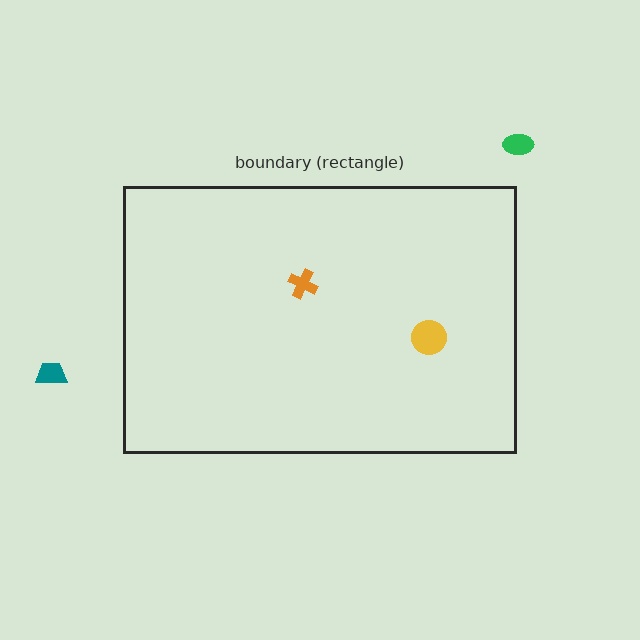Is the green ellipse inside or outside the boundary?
Outside.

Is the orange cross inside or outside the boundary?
Inside.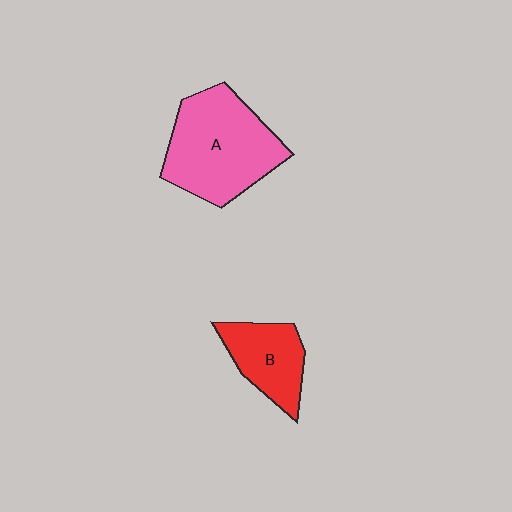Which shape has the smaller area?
Shape B (red).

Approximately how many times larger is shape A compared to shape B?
Approximately 1.9 times.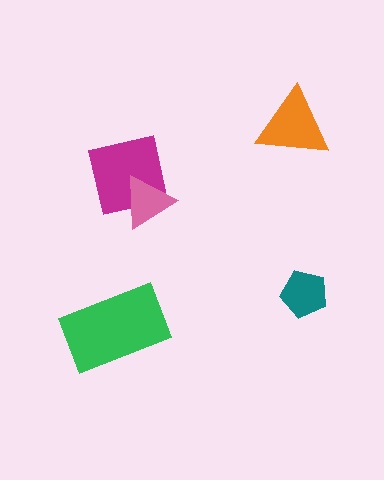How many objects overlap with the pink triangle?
1 object overlaps with the pink triangle.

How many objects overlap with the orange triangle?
0 objects overlap with the orange triangle.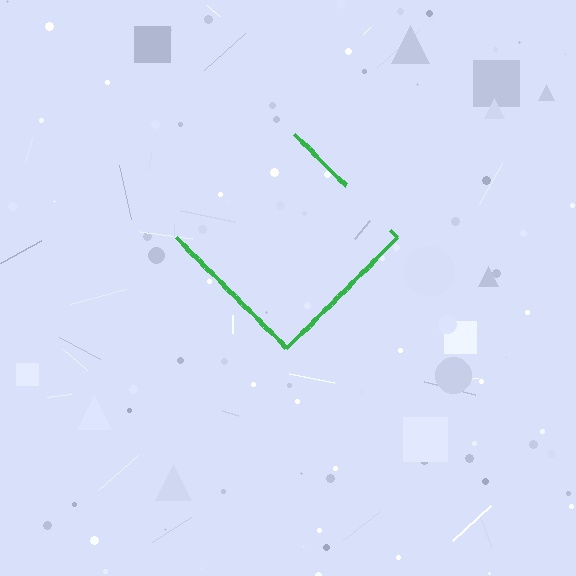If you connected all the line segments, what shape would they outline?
They would outline a diamond.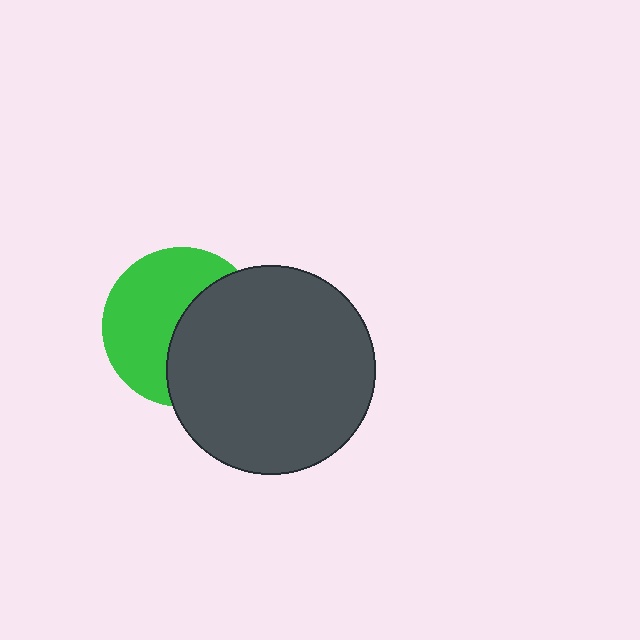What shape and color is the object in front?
The object in front is a dark gray circle.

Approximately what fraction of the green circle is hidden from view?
Roughly 46% of the green circle is hidden behind the dark gray circle.